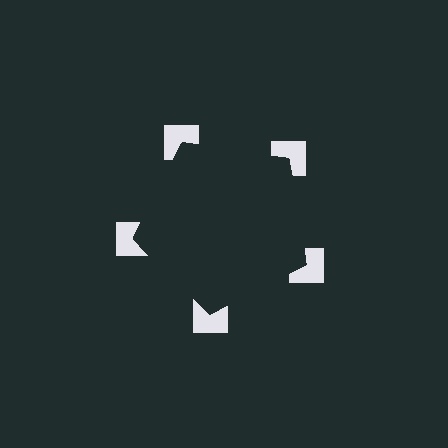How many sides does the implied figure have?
5 sides.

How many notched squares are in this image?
There are 5 — one at each vertex of the illusory pentagon.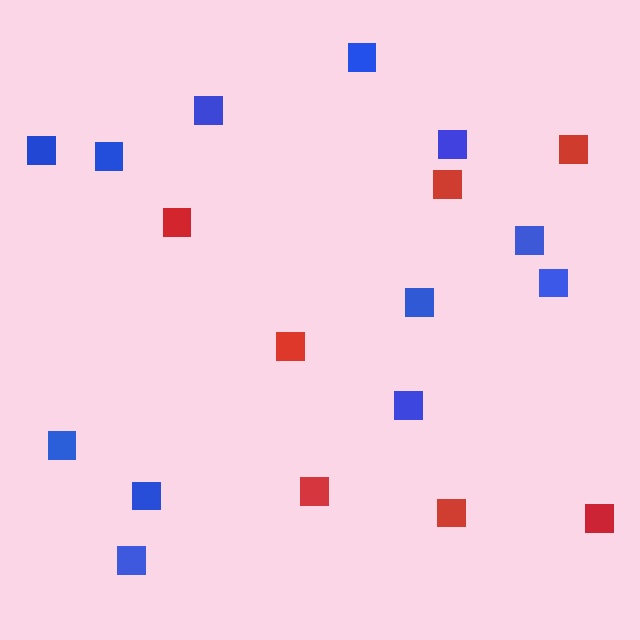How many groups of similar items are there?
There are 2 groups: one group of red squares (7) and one group of blue squares (12).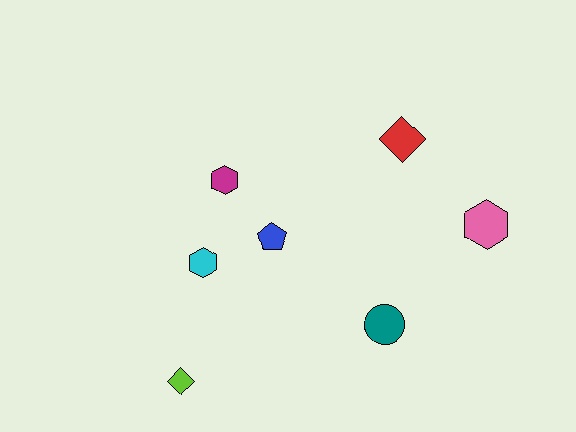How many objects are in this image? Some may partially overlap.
There are 7 objects.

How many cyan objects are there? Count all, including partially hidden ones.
There is 1 cyan object.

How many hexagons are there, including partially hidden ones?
There are 3 hexagons.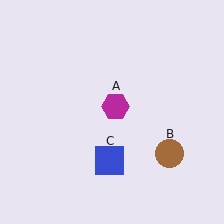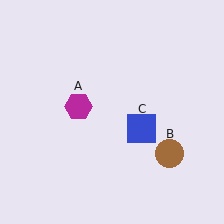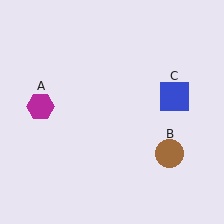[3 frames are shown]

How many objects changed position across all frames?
2 objects changed position: magenta hexagon (object A), blue square (object C).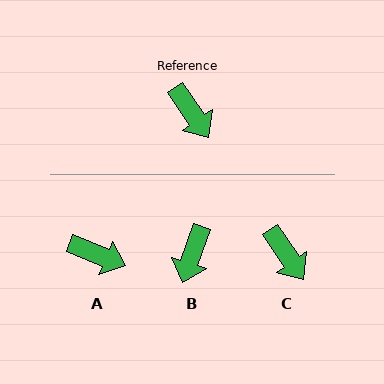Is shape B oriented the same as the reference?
No, it is off by about 53 degrees.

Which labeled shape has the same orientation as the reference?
C.